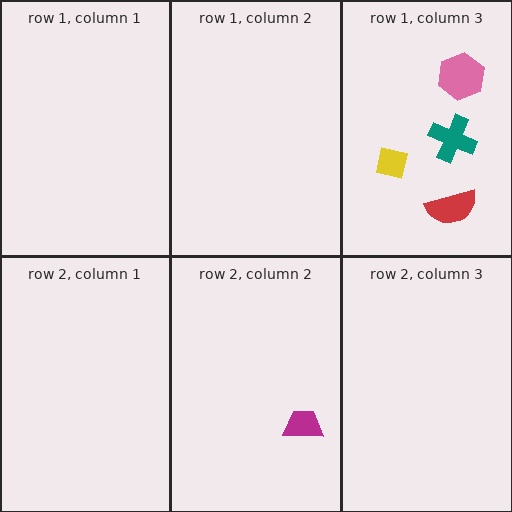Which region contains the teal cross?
The row 1, column 3 region.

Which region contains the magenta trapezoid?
The row 2, column 2 region.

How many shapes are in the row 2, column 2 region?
1.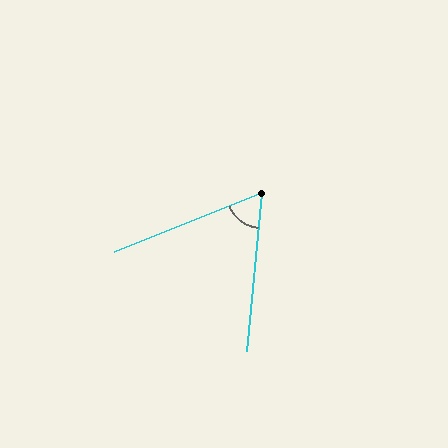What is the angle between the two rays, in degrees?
Approximately 63 degrees.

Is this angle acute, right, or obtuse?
It is acute.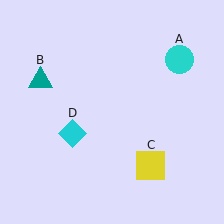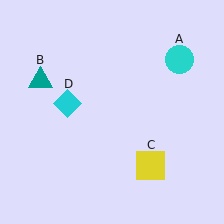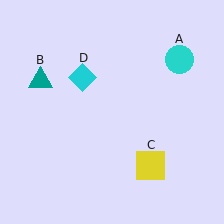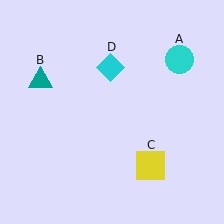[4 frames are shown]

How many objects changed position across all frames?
1 object changed position: cyan diamond (object D).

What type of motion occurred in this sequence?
The cyan diamond (object D) rotated clockwise around the center of the scene.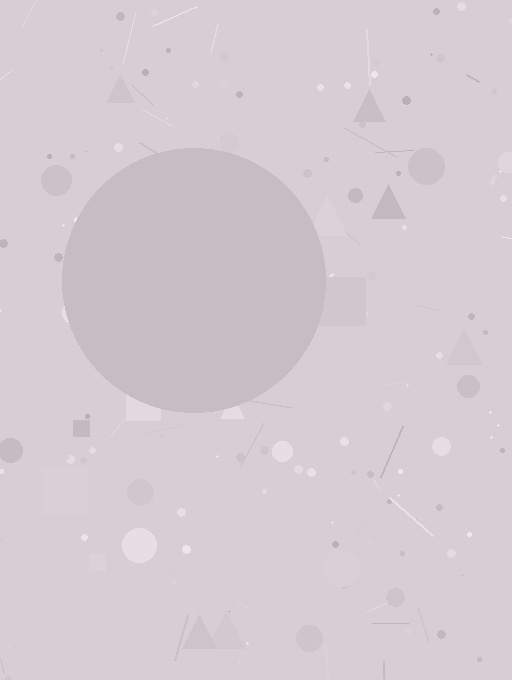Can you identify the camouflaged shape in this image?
The camouflaged shape is a circle.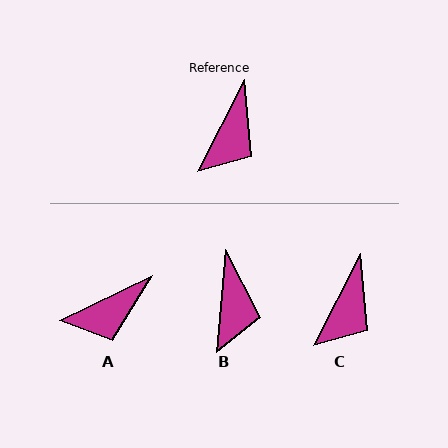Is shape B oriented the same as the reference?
No, it is off by about 21 degrees.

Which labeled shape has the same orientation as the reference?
C.